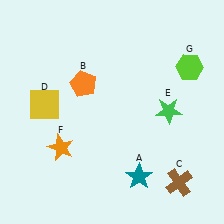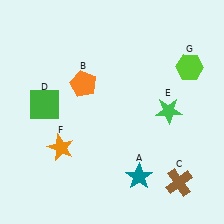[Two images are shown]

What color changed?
The square (D) changed from yellow in Image 1 to green in Image 2.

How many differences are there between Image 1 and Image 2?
There is 1 difference between the two images.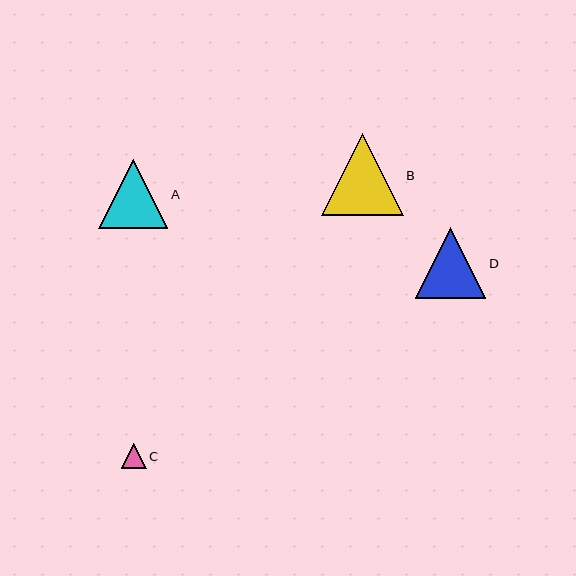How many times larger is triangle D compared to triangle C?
Triangle D is approximately 2.8 times the size of triangle C.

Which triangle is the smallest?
Triangle C is the smallest with a size of approximately 25 pixels.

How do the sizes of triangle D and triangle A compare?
Triangle D and triangle A are approximately the same size.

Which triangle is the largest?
Triangle B is the largest with a size of approximately 82 pixels.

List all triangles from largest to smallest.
From largest to smallest: B, D, A, C.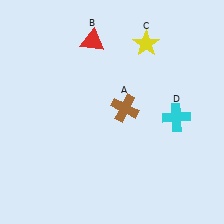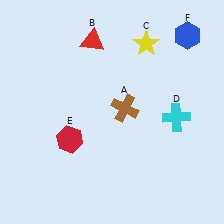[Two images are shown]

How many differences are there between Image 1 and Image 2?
There are 2 differences between the two images.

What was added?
A red hexagon (E), a blue hexagon (F) were added in Image 2.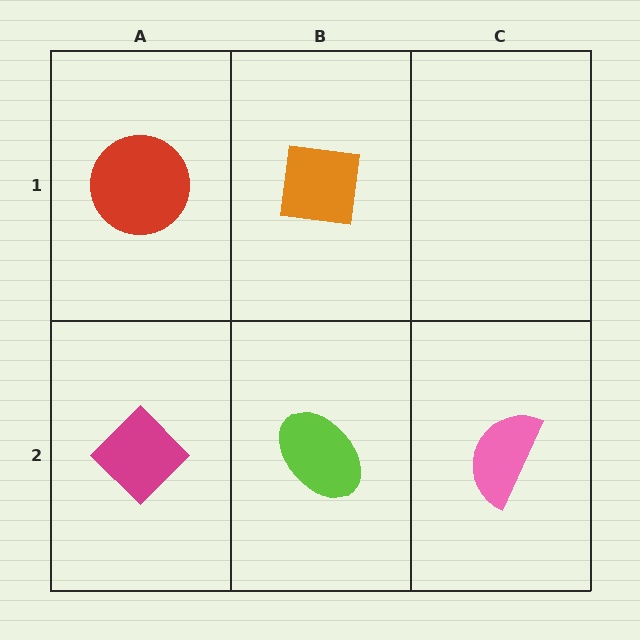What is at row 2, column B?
A lime ellipse.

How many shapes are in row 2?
3 shapes.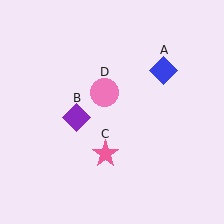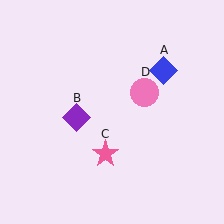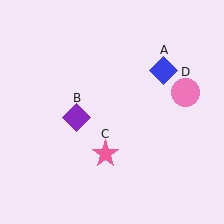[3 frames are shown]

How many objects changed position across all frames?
1 object changed position: pink circle (object D).